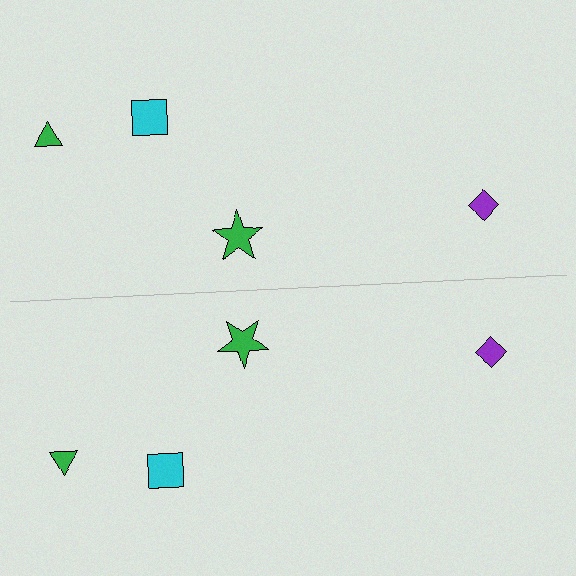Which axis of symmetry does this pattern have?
The pattern has a horizontal axis of symmetry running through the center of the image.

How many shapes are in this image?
There are 8 shapes in this image.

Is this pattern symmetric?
Yes, this pattern has bilateral (reflection) symmetry.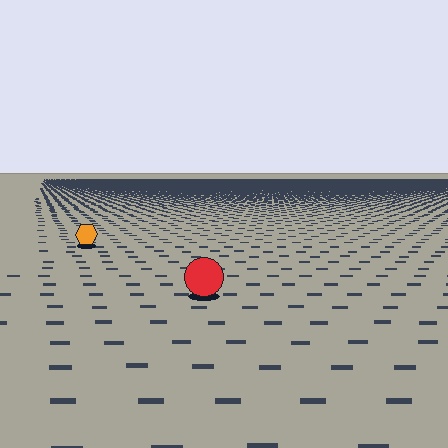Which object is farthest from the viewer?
The orange hexagon is farthest from the viewer. It appears smaller and the ground texture around it is denser.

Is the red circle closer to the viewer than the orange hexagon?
Yes. The red circle is closer — you can tell from the texture gradient: the ground texture is coarser near it.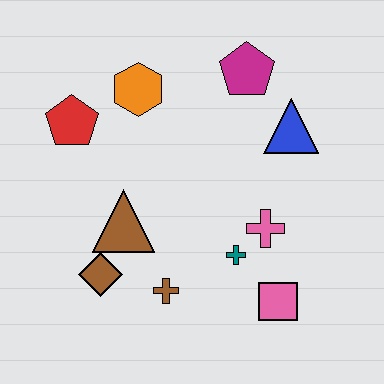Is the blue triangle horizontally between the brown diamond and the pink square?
No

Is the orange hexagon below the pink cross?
No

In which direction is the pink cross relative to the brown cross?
The pink cross is to the right of the brown cross.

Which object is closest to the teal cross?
The pink cross is closest to the teal cross.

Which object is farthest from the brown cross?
The magenta pentagon is farthest from the brown cross.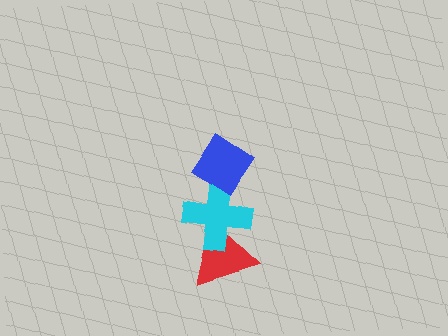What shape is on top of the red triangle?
The cyan cross is on top of the red triangle.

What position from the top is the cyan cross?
The cyan cross is 2nd from the top.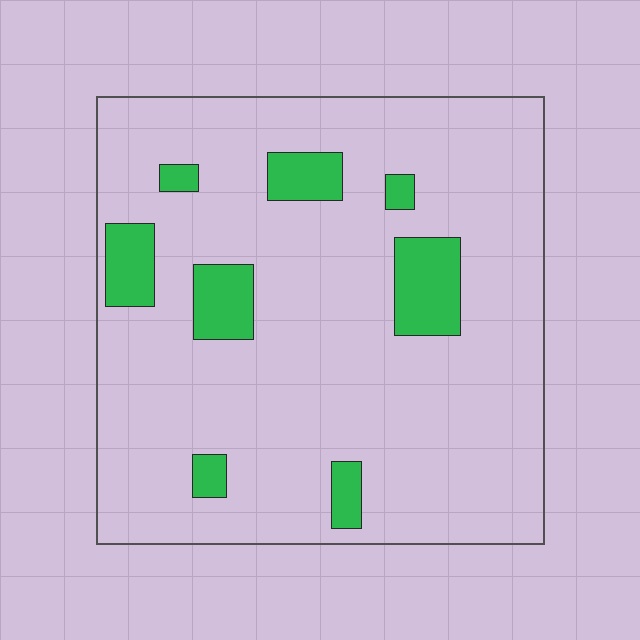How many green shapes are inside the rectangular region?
8.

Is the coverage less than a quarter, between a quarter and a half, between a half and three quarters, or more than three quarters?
Less than a quarter.